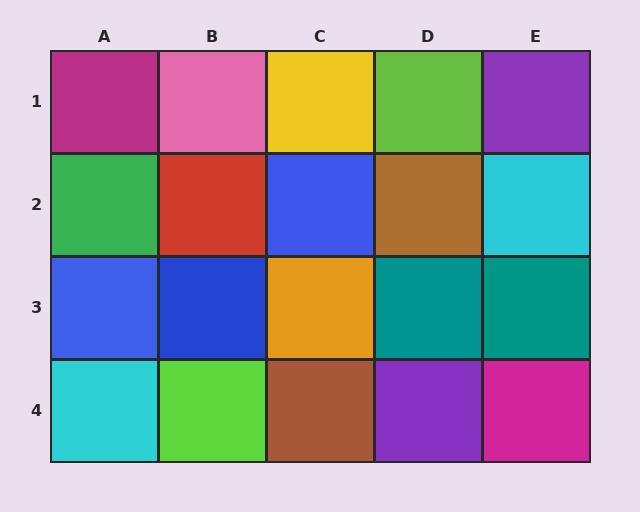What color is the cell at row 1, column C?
Yellow.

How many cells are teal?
2 cells are teal.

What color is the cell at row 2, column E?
Cyan.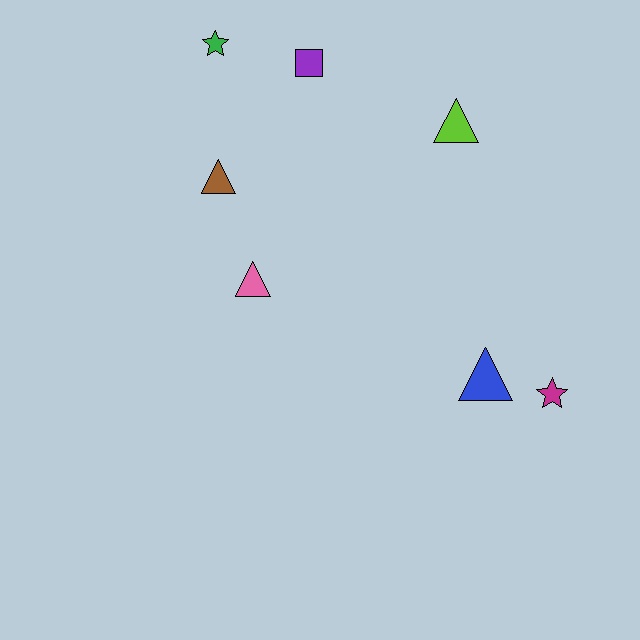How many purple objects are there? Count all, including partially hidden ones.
There is 1 purple object.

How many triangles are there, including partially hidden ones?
There are 4 triangles.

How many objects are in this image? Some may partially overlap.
There are 7 objects.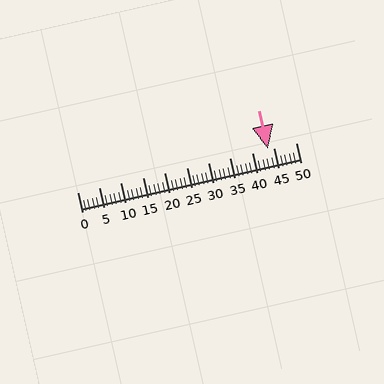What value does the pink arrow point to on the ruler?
The pink arrow points to approximately 44.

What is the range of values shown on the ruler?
The ruler shows values from 0 to 50.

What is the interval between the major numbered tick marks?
The major tick marks are spaced 5 units apart.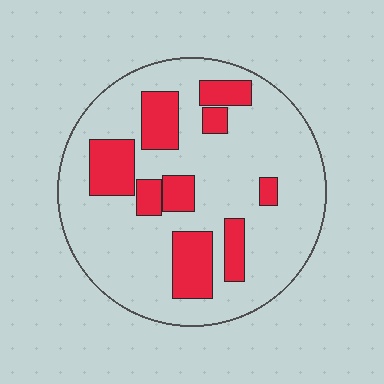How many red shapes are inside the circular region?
9.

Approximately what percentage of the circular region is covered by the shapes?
Approximately 25%.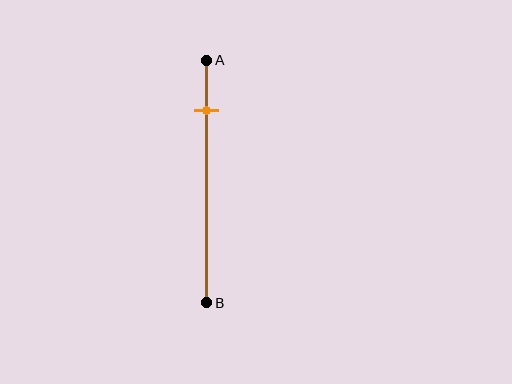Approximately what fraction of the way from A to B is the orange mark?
The orange mark is approximately 20% of the way from A to B.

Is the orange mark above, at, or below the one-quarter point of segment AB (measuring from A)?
The orange mark is above the one-quarter point of segment AB.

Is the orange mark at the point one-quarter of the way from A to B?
No, the mark is at about 20% from A, not at the 25% one-quarter point.